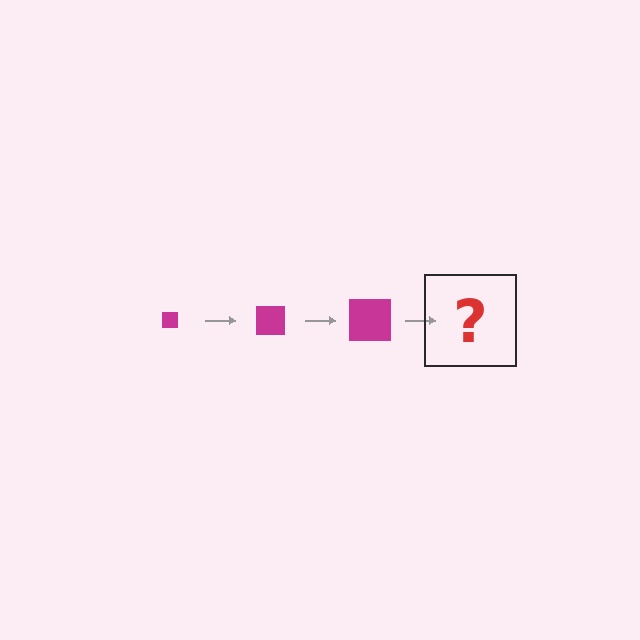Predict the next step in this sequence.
The next step is a magenta square, larger than the previous one.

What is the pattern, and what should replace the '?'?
The pattern is that the square gets progressively larger each step. The '?' should be a magenta square, larger than the previous one.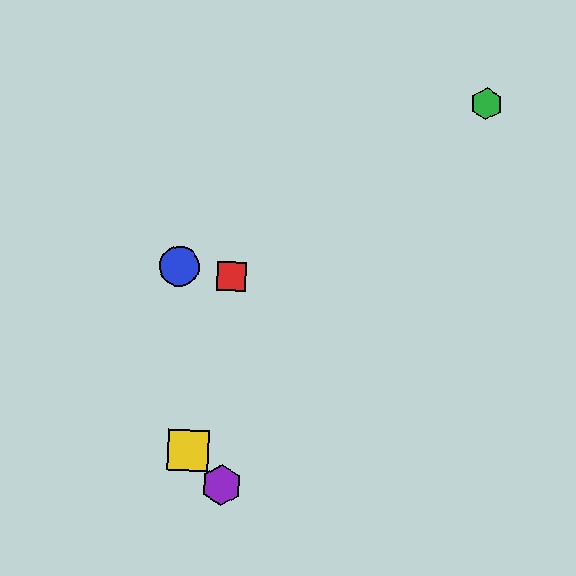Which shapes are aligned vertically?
The red square, the purple hexagon are aligned vertically.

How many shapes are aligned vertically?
2 shapes (the red square, the purple hexagon) are aligned vertically.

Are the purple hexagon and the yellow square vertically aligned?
No, the purple hexagon is at x≈221 and the yellow square is at x≈188.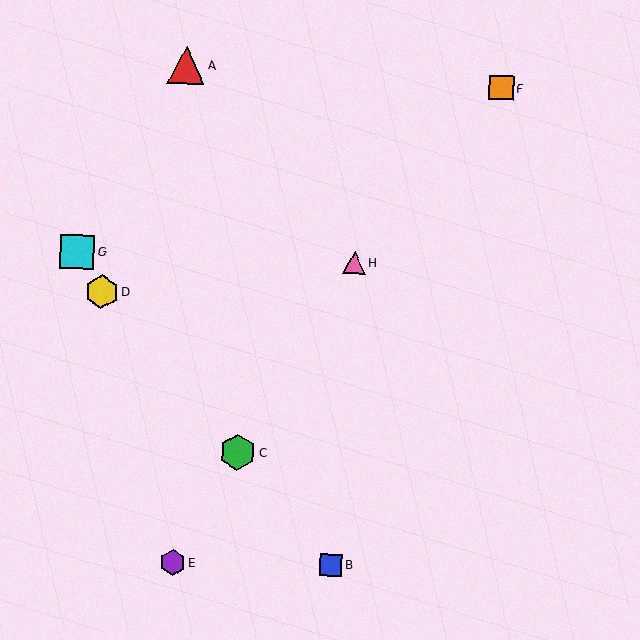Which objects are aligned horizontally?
Objects G, H are aligned horizontally.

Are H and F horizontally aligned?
No, H is at y≈263 and F is at y≈88.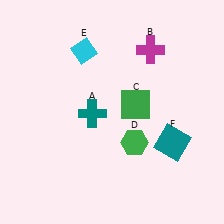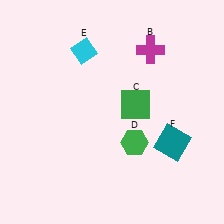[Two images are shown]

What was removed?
The teal cross (A) was removed in Image 2.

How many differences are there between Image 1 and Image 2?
There is 1 difference between the two images.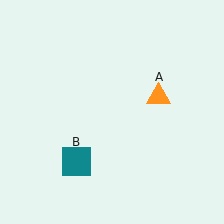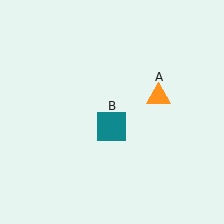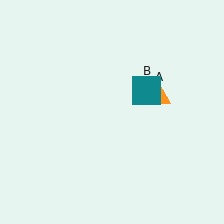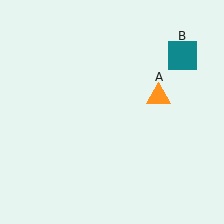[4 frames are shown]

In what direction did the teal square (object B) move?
The teal square (object B) moved up and to the right.